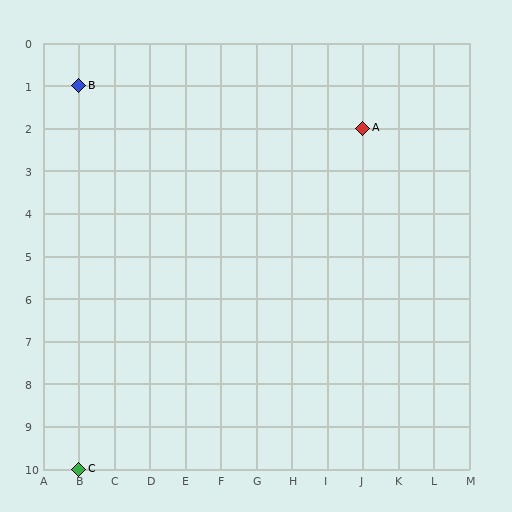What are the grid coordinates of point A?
Point A is at grid coordinates (J, 2).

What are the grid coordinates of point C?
Point C is at grid coordinates (B, 10).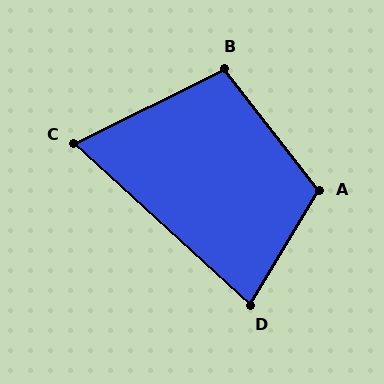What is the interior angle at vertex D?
Approximately 79 degrees (acute).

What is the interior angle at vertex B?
Approximately 101 degrees (obtuse).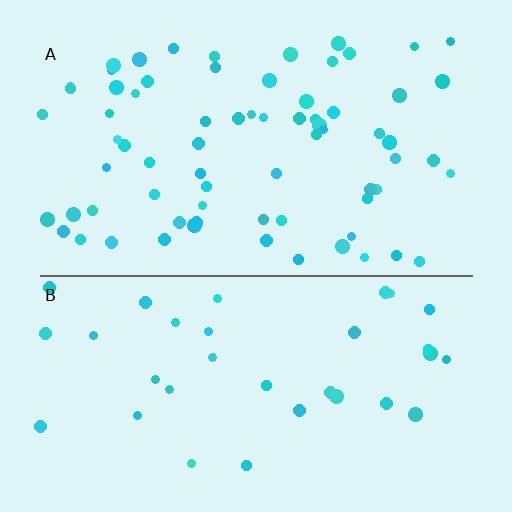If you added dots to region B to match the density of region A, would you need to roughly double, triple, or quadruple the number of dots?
Approximately double.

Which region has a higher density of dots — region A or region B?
A (the top).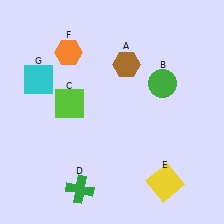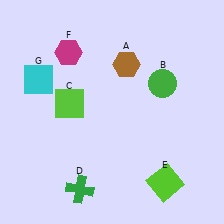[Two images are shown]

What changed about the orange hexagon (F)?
In Image 1, F is orange. In Image 2, it changed to magenta.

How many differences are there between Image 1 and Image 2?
There are 2 differences between the two images.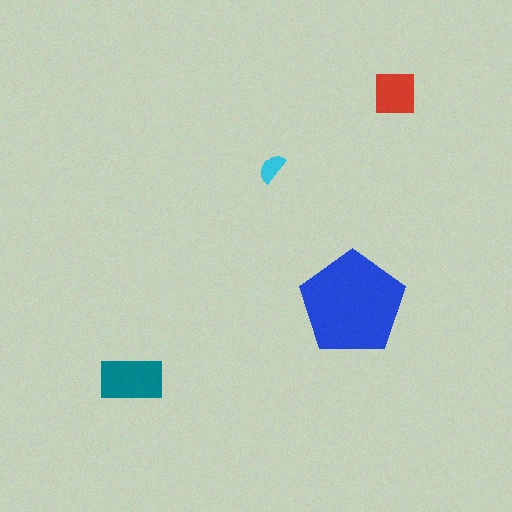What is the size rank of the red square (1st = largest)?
3rd.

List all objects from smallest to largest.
The cyan semicircle, the red square, the teal rectangle, the blue pentagon.